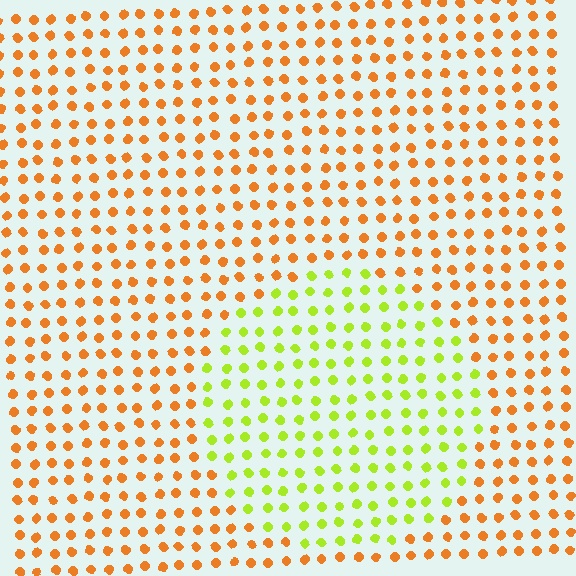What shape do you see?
I see a circle.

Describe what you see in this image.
The image is filled with small orange elements in a uniform arrangement. A circle-shaped region is visible where the elements are tinted to a slightly different hue, forming a subtle color boundary.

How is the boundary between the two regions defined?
The boundary is defined purely by a slight shift in hue (about 54 degrees). Spacing, size, and orientation are identical on both sides.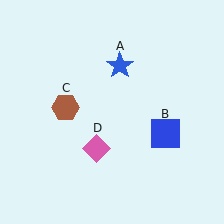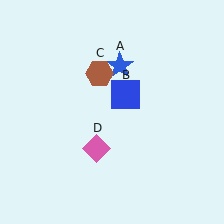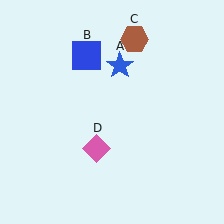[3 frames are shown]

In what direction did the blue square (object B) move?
The blue square (object B) moved up and to the left.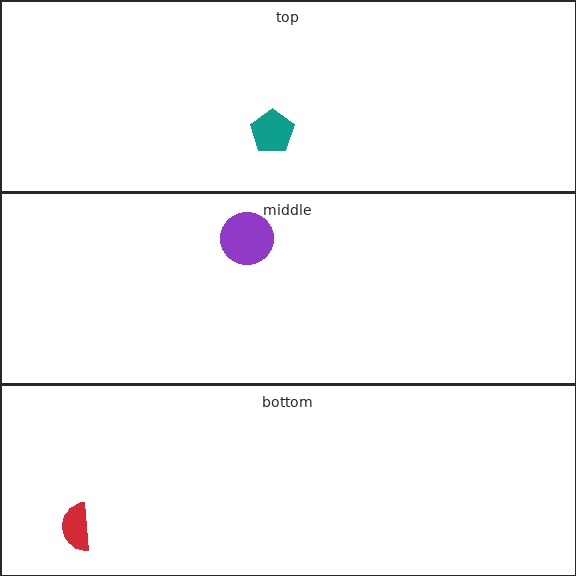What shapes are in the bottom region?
The red semicircle.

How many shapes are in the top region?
1.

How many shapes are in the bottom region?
1.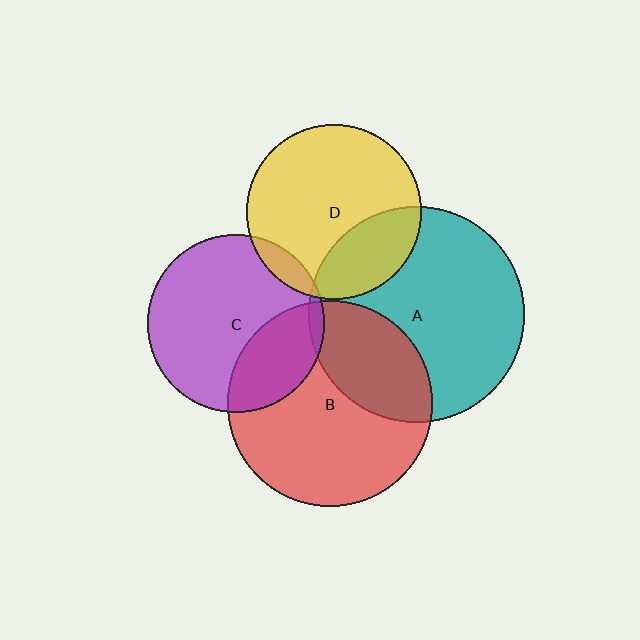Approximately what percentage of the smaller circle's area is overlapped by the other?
Approximately 30%.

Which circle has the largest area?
Circle A (teal).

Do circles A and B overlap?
Yes.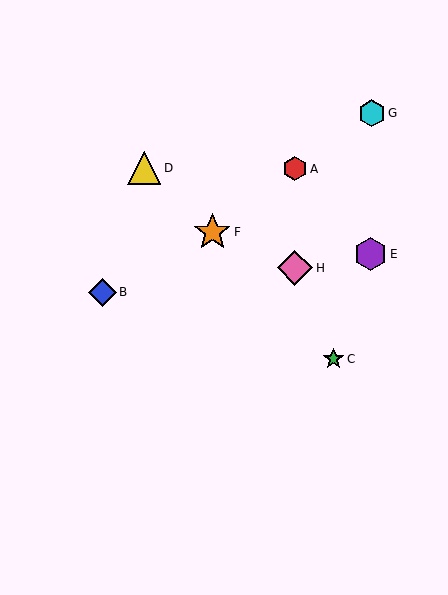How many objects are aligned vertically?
2 objects (A, H) are aligned vertically.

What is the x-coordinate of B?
Object B is at x≈103.